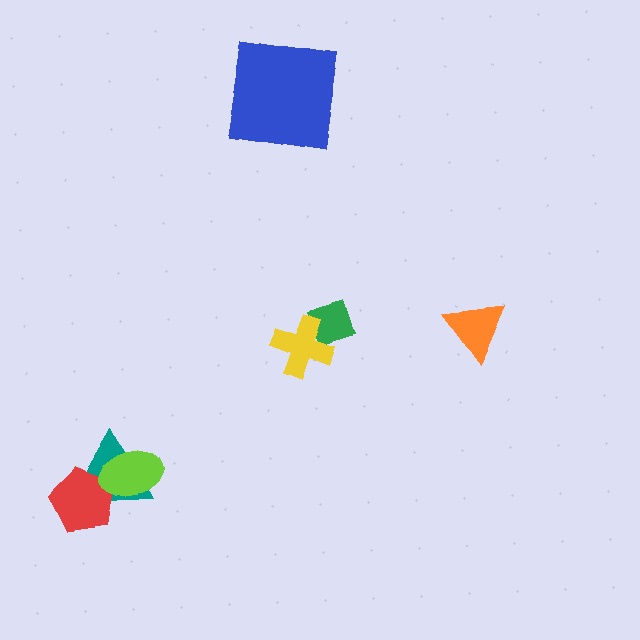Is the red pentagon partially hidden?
Yes, it is partially covered by another shape.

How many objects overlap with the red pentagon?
2 objects overlap with the red pentagon.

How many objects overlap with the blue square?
0 objects overlap with the blue square.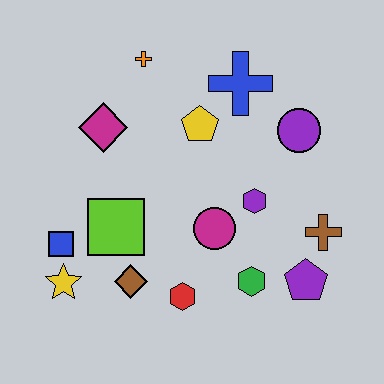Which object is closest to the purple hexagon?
The magenta circle is closest to the purple hexagon.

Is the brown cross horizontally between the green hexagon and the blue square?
No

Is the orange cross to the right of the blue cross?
No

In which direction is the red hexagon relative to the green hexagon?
The red hexagon is to the left of the green hexagon.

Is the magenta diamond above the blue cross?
No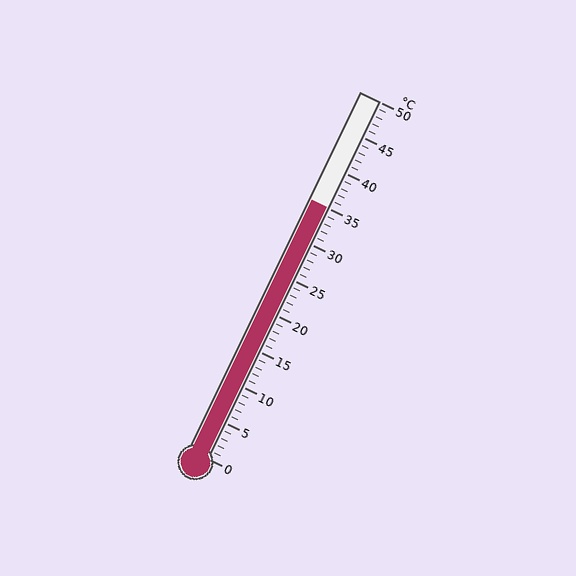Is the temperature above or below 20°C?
The temperature is above 20°C.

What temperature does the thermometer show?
The thermometer shows approximately 35°C.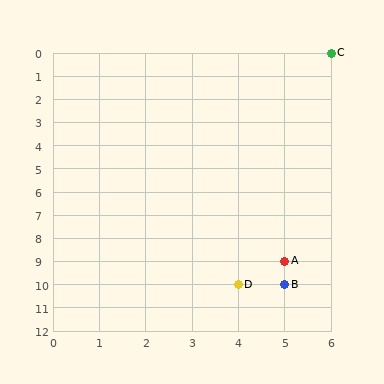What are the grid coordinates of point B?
Point B is at grid coordinates (5, 10).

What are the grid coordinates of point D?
Point D is at grid coordinates (4, 10).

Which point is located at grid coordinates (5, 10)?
Point B is at (5, 10).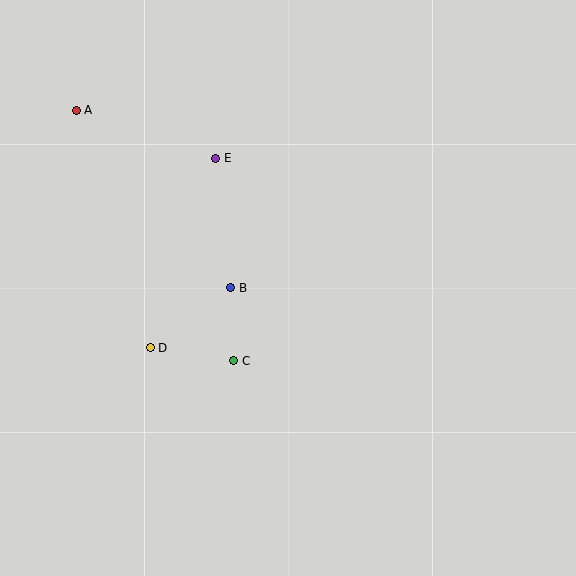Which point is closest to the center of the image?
Point B at (231, 288) is closest to the center.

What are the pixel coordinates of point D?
Point D is at (150, 348).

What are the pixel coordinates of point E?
Point E is at (216, 158).